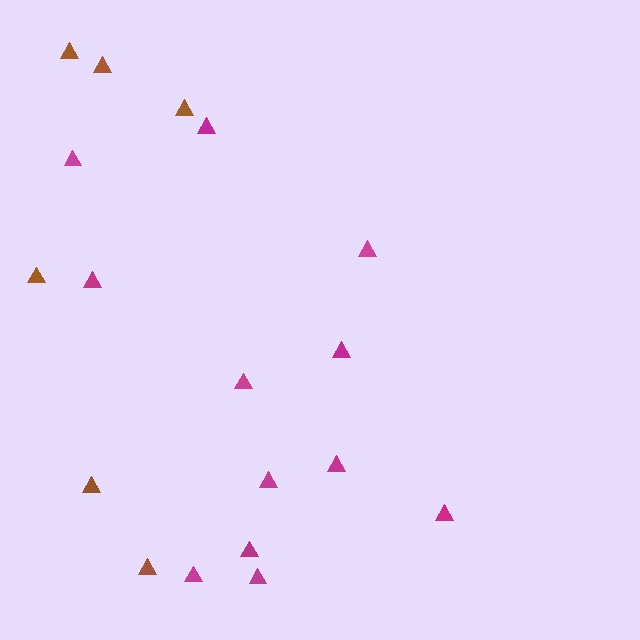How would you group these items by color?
There are 2 groups: one group of magenta triangles (12) and one group of brown triangles (6).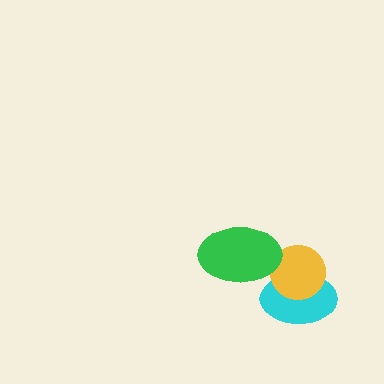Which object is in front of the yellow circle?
The green ellipse is in front of the yellow circle.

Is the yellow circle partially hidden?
Yes, it is partially covered by another shape.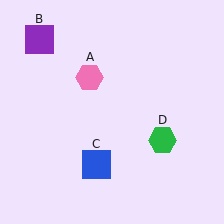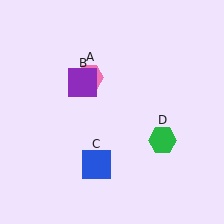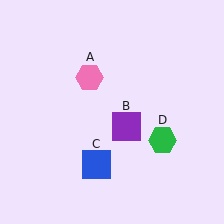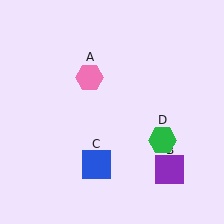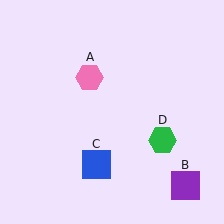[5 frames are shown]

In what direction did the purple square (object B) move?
The purple square (object B) moved down and to the right.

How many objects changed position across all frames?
1 object changed position: purple square (object B).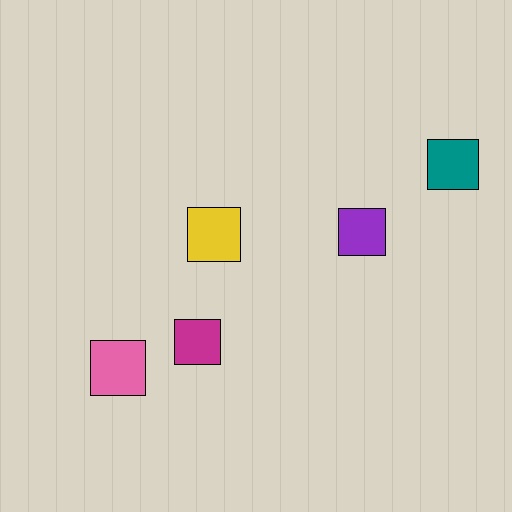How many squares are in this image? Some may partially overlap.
There are 5 squares.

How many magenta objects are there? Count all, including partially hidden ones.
There is 1 magenta object.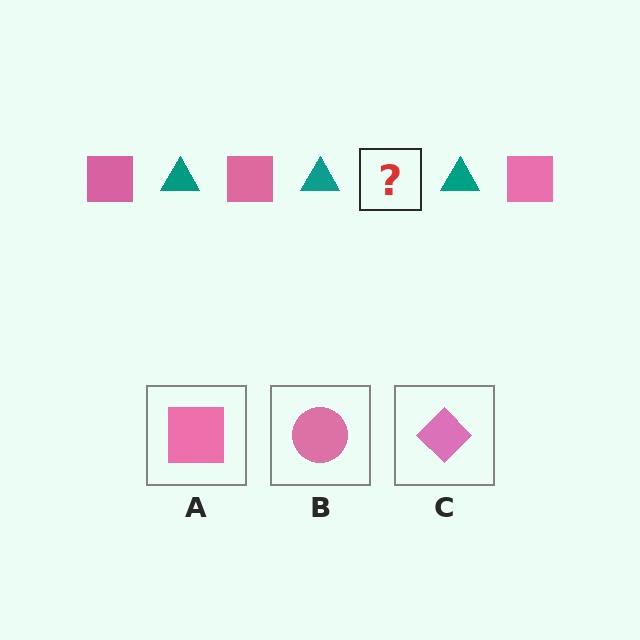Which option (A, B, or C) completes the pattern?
A.